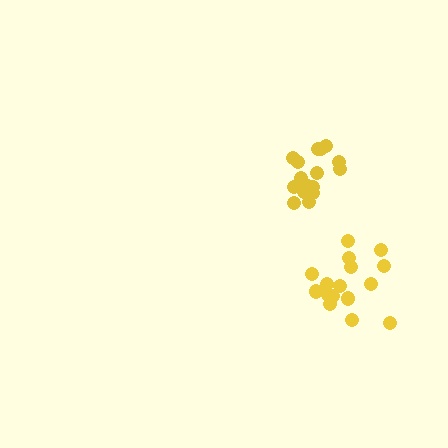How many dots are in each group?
Group 1: 16 dots, Group 2: 16 dots (32 total).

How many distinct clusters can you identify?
There are 2 distinct clusters.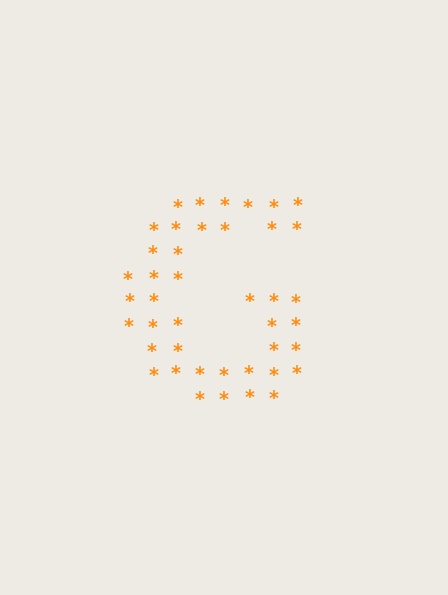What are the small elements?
The small elements are asterisks.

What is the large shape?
The large shape is the letter G.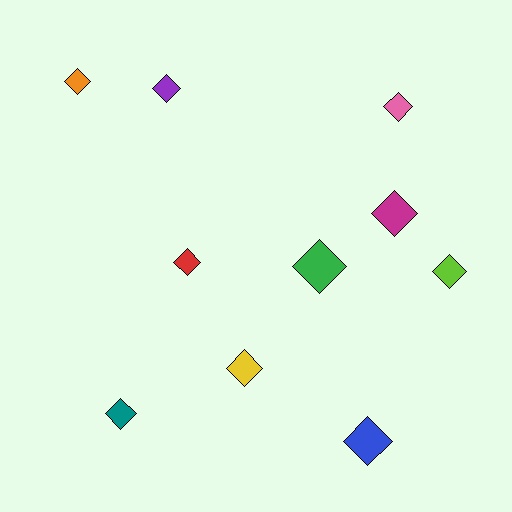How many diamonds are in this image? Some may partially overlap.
There are 10 diamonds.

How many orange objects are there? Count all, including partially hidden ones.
There is 1 orange object.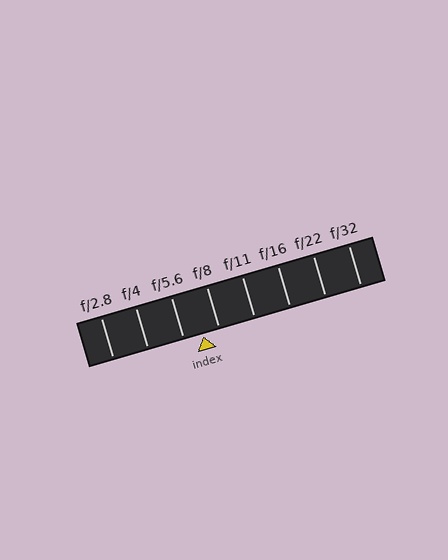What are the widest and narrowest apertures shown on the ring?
The widest aperture shown is f/2.8 and the narrowest is f/32.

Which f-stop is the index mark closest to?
The index mark is closest to f/8.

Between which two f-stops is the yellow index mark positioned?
The index mark is between f/5.6 and f/8.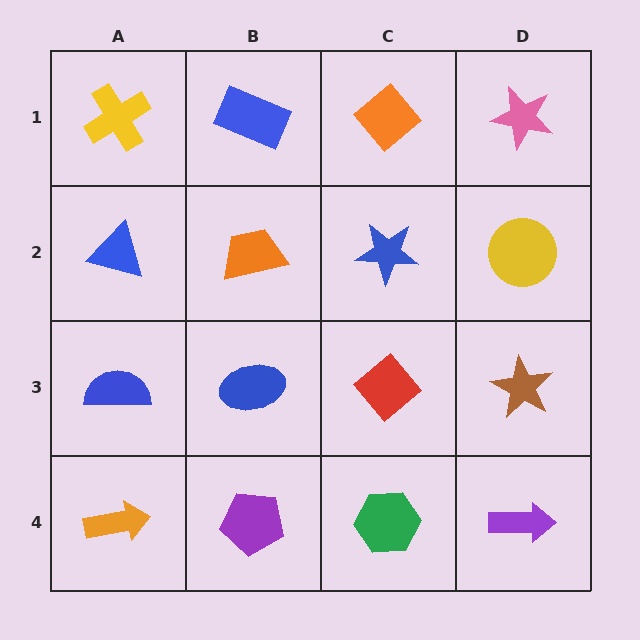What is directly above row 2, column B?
A blue rectangle.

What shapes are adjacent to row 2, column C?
An orange diamond (row 1, column C), a red diamond (row 3, column C), an orange trapezoid (row 2, column B), a yellow circle (row 2, column D).